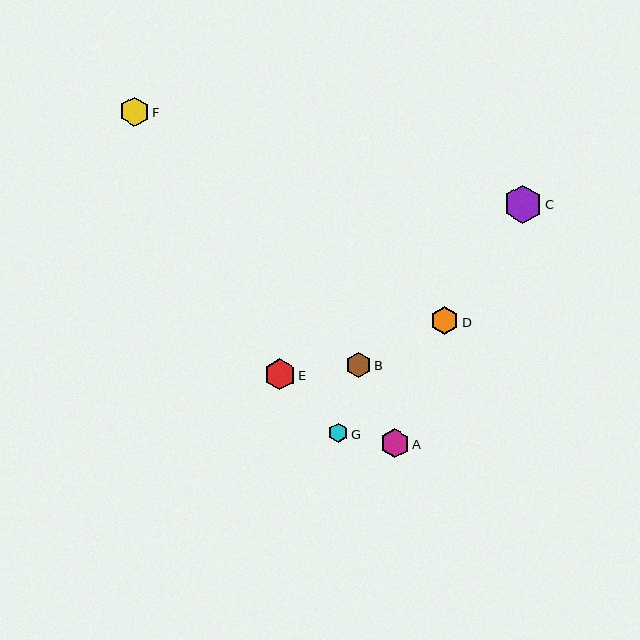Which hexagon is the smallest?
Hexagon G is the smallest with a size of approximately 19 pixels.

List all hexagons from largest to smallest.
From largest to smallest: C, E, F, A, D, B, G.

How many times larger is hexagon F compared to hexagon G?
Hexagon F is approximately 1.5 times the size of hexagon G.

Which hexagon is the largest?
Hexagon C is the largest with a size of approximately 38 pixels.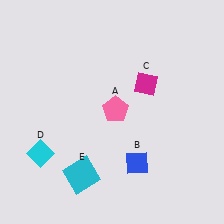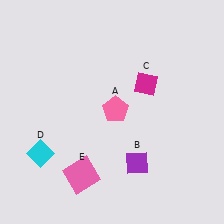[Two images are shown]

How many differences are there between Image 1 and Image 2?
There are 2 differences between the two images.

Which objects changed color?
B changed from blue to purple. E changed from cyan to pink.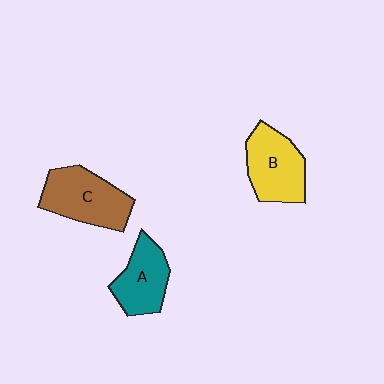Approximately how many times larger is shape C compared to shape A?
Approximately 1.3 times.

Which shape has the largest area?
Shape C (brown).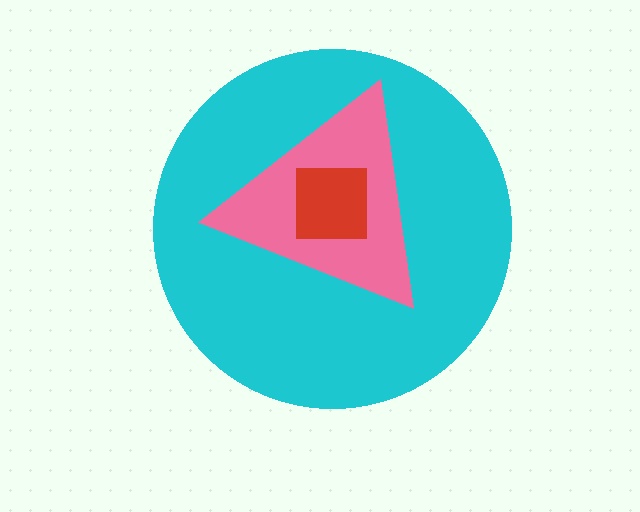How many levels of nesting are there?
3.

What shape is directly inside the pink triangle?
The red square.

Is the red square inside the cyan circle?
Yes.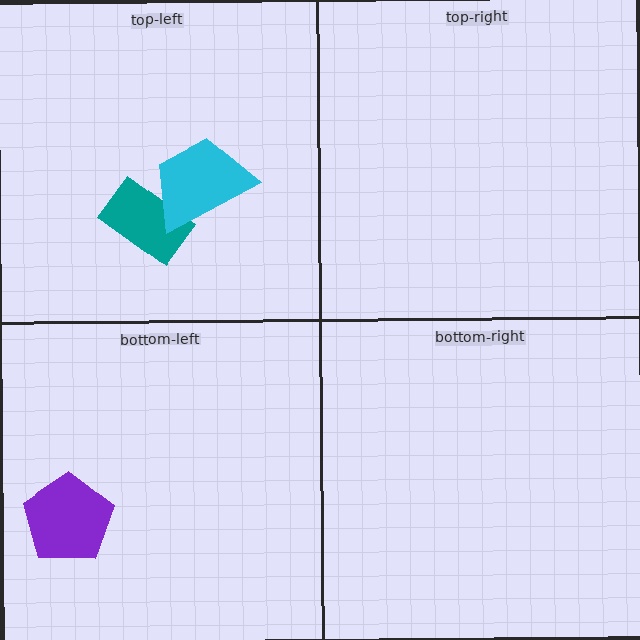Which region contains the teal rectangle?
The top-left region.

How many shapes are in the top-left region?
2.